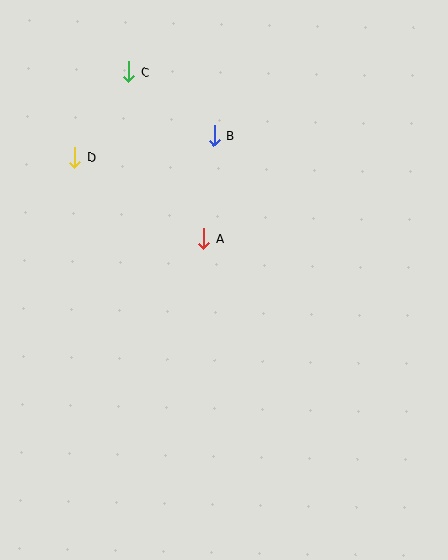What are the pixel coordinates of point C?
Point C is at (129, 72).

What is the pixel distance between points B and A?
The distance between B and A is 103 pixels.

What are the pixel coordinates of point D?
Point D is at (75, 158).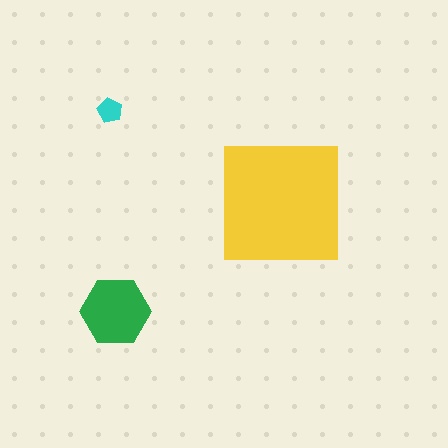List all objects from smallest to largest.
The cyan pentagon, the green hexagon, the yellow square.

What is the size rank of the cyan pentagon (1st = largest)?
3rd.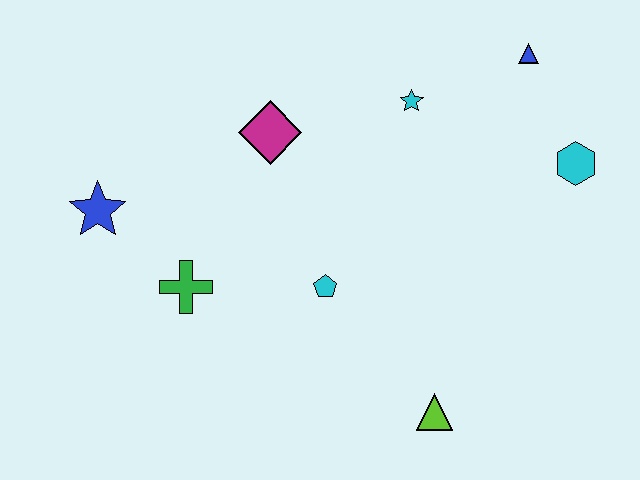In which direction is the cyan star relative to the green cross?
The cyan star is to the right of the green cross.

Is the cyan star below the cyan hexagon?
No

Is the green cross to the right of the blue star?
Yes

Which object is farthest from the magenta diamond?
The lime triangle is farthest from the magenta diamond.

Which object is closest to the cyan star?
The blue triangle is closest to the cyan star.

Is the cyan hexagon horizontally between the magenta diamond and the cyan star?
No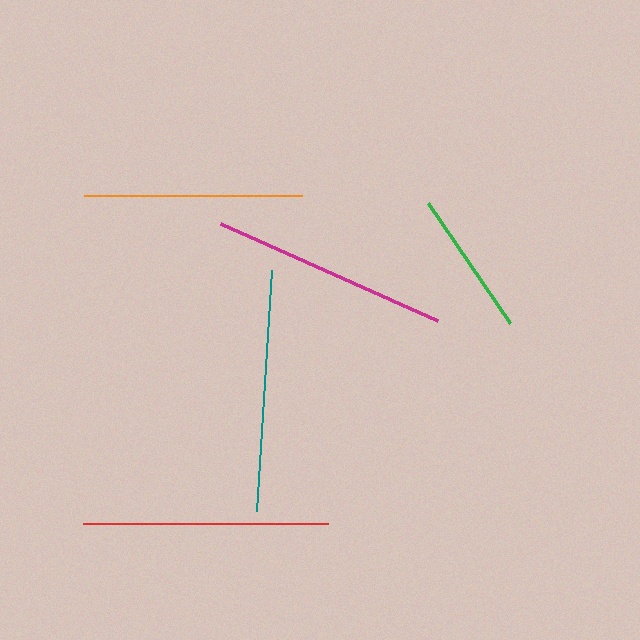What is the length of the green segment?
The green segment is approximately 146 pixels long.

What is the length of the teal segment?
The teal segment is approximately 241 pixels long.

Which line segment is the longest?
The red line is the longest at approximately 245 pixels.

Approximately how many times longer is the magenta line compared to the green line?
The magenta line is approximately 1.6 times the length of the green line.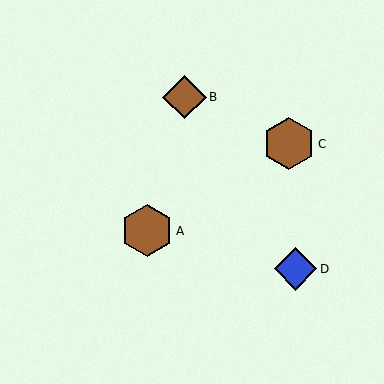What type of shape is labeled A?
Shape A is a brown hexagon.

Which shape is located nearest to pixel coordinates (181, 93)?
The brown diamond (labeled B) at (185, 97) is nearest to that location.